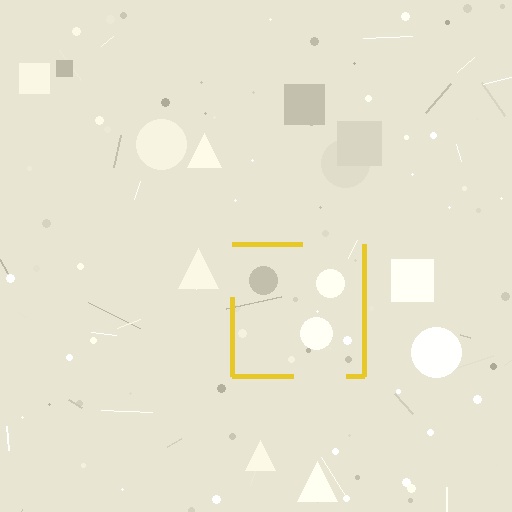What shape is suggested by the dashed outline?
The dashed outline suggests a square.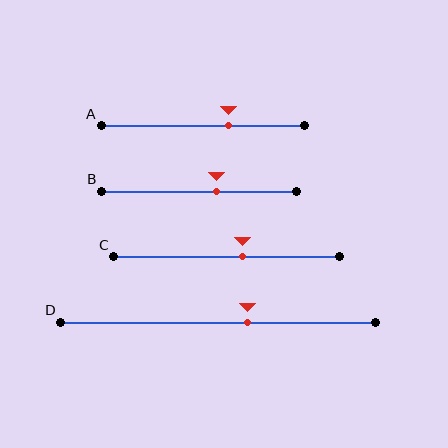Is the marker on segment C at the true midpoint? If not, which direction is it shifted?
No, the marker on segment C is shifted to the right by about 7% of the segment length.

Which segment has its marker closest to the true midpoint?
Segment C has its marker closest to the true midpoint.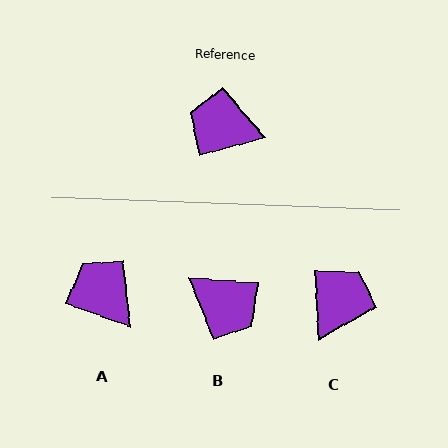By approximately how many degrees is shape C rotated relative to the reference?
Approximately 102 degrees clockwise.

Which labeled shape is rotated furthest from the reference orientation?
B, about 161 degrees away.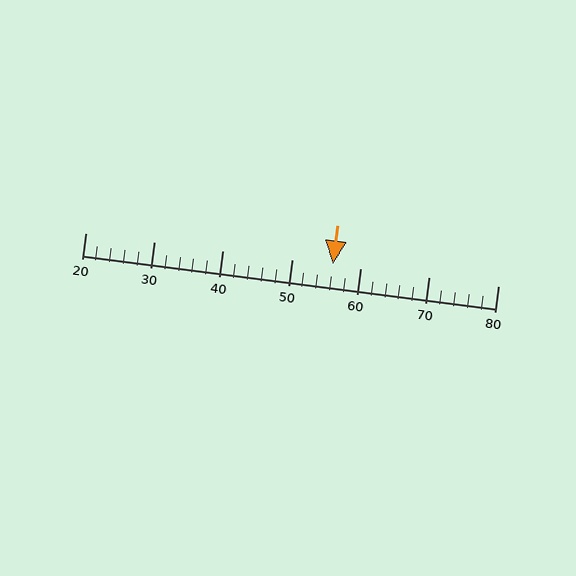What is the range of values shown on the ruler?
The ruler shows values from 20 to 80.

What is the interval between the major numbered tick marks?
The major tick marks are spaced 10 units apart.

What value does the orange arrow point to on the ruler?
The orange arrow points to approximately 56.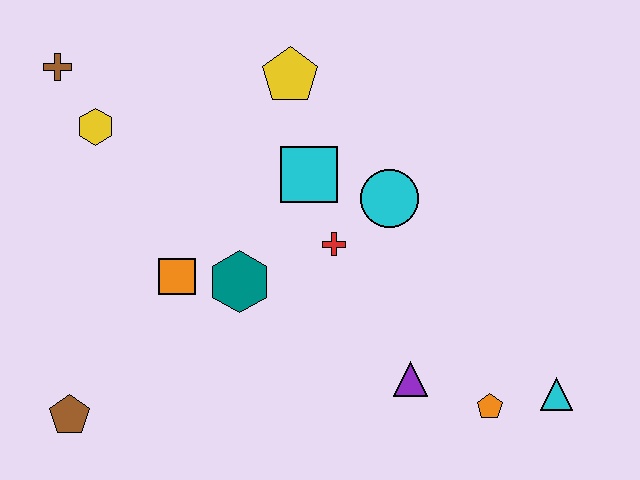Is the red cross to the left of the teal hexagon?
No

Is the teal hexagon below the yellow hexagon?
Yes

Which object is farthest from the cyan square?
The brown pentagon is farthest from the cyan square.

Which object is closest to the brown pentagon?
The orange square is closest to the brown pentagon.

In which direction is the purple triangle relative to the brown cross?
The purple triangle is to the right of the brown cross.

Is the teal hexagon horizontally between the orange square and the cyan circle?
Yes